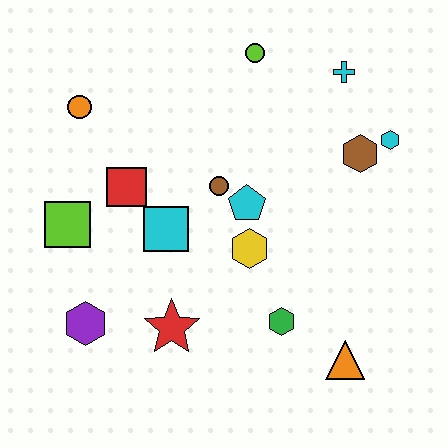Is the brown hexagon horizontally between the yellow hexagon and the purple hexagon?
No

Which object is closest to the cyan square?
The red square is closest to the cyan square.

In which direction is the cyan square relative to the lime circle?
The cyan square is below the lime circle.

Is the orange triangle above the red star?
No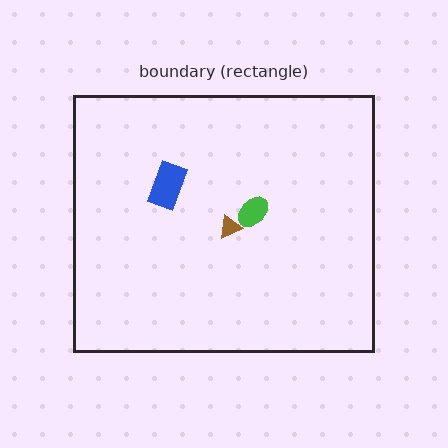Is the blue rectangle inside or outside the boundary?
Inside.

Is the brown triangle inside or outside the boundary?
Inside.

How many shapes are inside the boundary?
3 inside, 0 outside.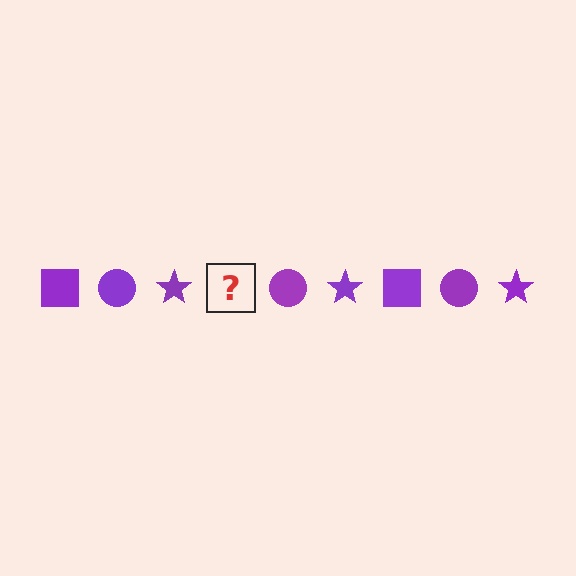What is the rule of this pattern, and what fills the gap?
The rule is that the pattern cycles through square, circle, star shapes in purple. The gap should be filled with a purple square.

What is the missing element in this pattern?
The missing element is a purple square.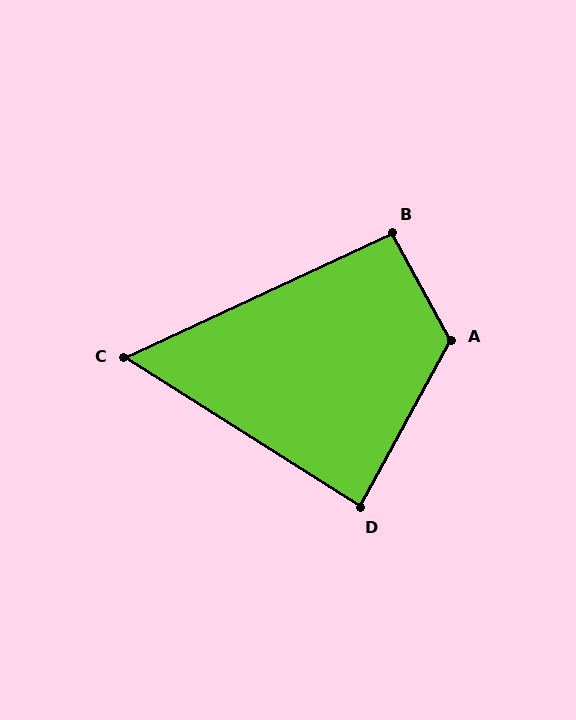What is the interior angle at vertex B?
Approximately 94 degrees (approximately right).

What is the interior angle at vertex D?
Approximately 86 degrees (approximately right).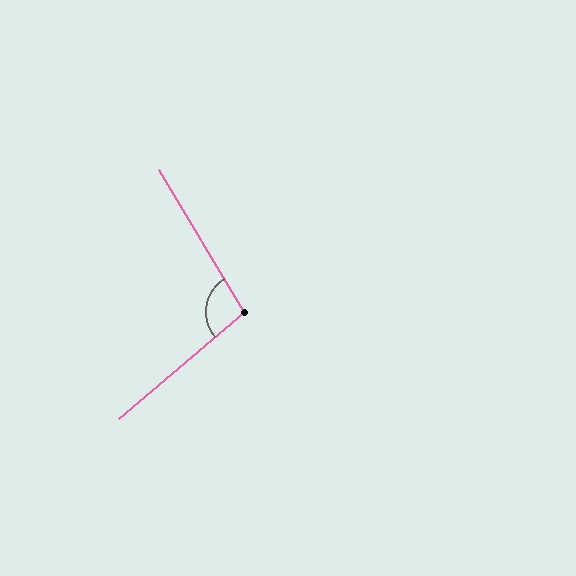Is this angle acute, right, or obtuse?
It is obtuse.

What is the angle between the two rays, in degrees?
Approximately 99 degrees.